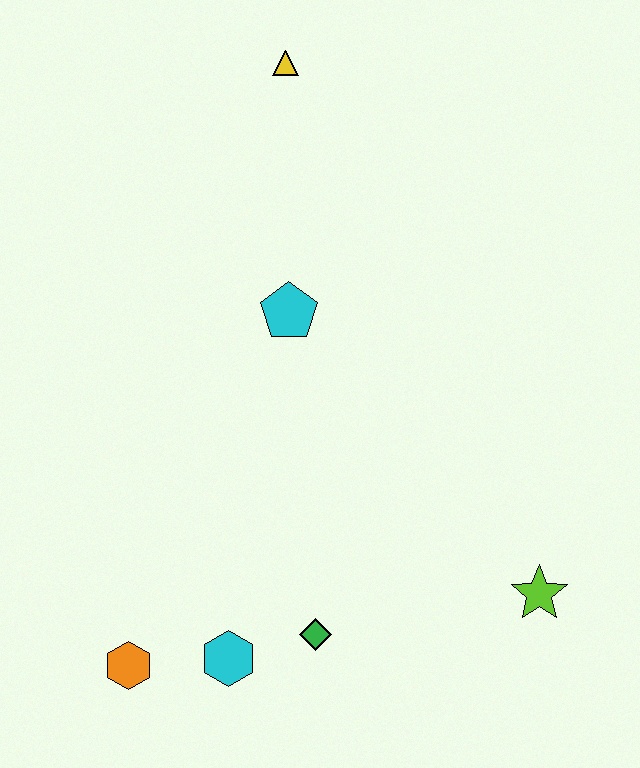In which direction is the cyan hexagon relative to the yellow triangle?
The cyan hexagon is below the yellow triangle.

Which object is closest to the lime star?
The green diamond is closest to the lime star.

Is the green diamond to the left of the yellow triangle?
No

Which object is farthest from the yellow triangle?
The orange hexagon is farthest from the yellow triangle.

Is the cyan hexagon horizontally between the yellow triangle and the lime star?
No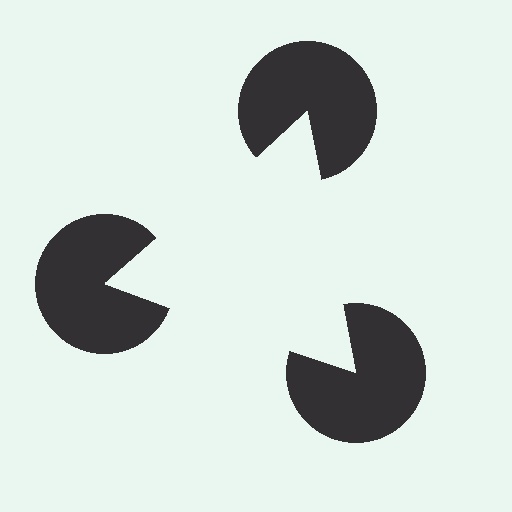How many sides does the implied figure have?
3 sides.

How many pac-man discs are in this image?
There are 3 — one at each vertex of the illusory triangle.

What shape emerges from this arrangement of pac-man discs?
An illusory triangle — its edges are inferred from the aligned wedge cuts in the pac-man discs, not physically drawn.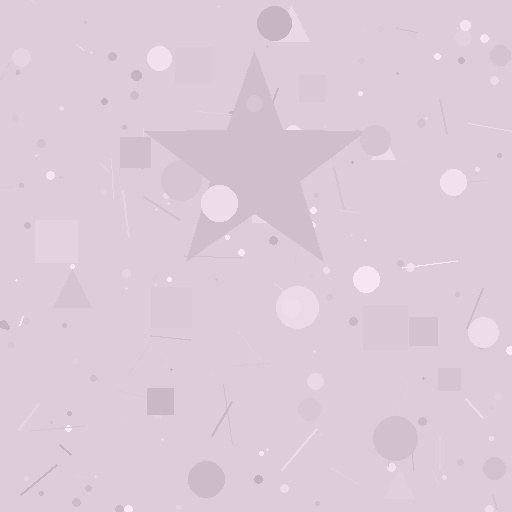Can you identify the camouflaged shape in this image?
The camouflaged shape is a star.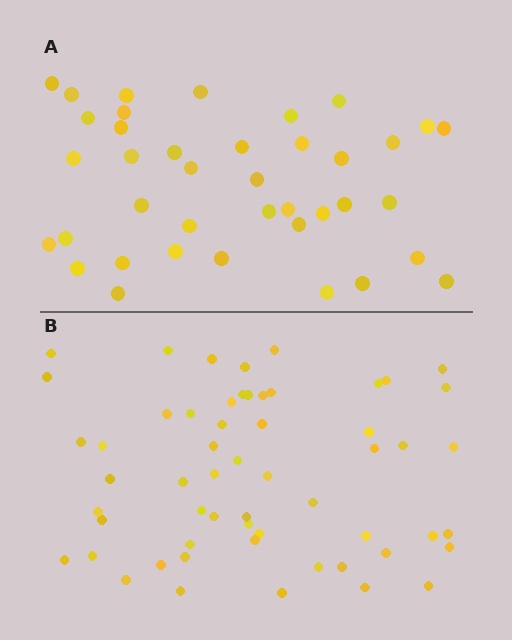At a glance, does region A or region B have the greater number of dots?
Region B (the bottom region) has more dots.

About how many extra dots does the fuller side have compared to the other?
Region B has approximately 20 more dots than region A.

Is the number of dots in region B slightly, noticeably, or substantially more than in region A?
Region B has substantially more. The ratio is roughly 1.5 to 1.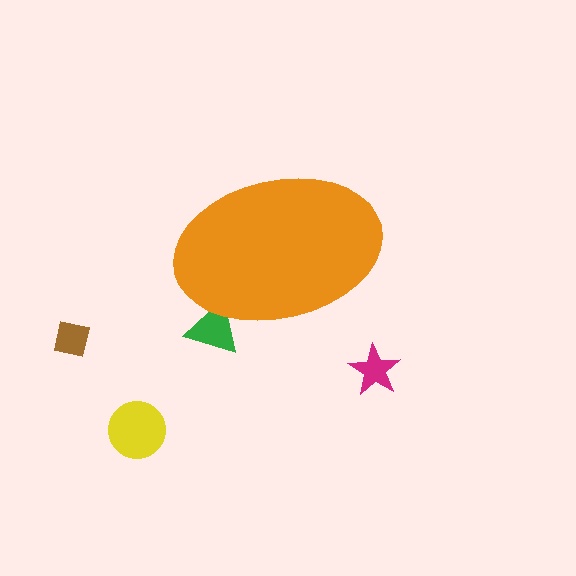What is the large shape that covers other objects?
An orange ellipse.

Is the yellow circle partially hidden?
No, the yellow circle is fully visible.